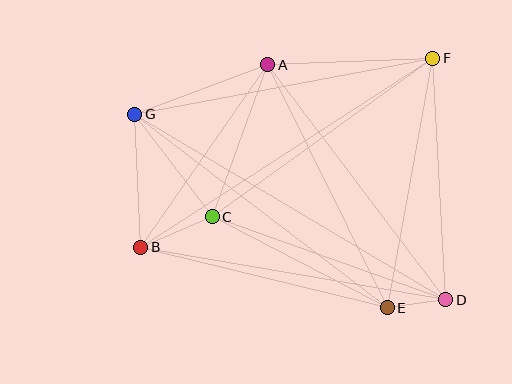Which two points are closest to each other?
Points D and E are closest to each other.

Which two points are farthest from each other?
Points D and G are farthest from each other.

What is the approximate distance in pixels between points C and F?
The distance between C and F is approximately 272 pixels.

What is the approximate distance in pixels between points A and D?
The distance between A and D is approximately 295 pixels.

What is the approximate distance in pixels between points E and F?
The distance between E and F is approximately 254 pixels.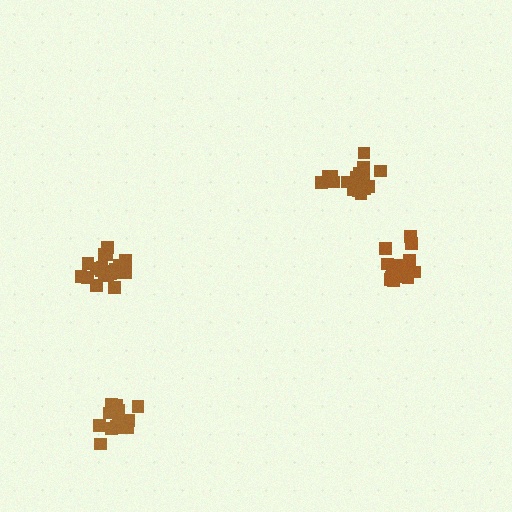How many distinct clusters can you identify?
There are 4 distinct clusters.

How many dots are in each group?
Group 1: 16 dots, Group 2: 14 dots, Group 3: 19 dots, Group 4: 20 dots (69 total).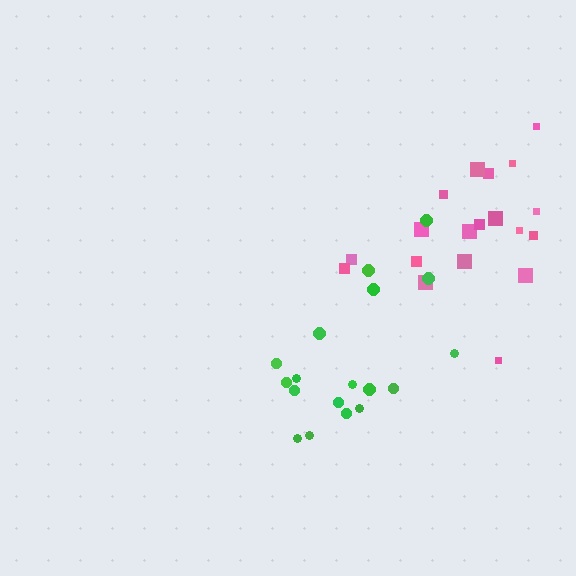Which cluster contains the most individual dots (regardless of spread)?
Pink (19).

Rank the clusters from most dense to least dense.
pink, green.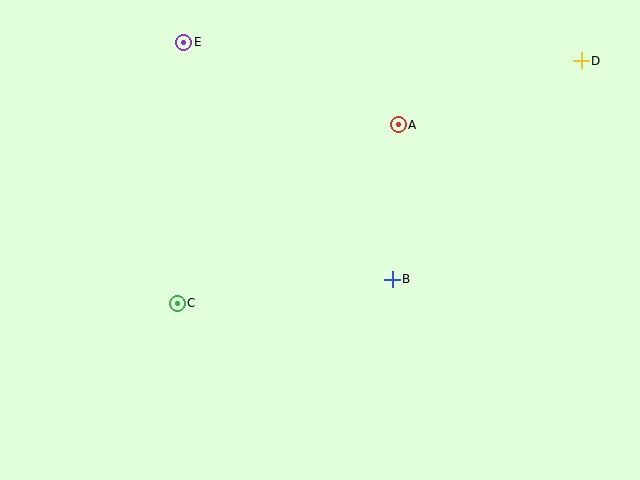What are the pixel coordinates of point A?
Point A is at (398, 125).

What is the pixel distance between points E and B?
The distance between E and B is 316 pixels.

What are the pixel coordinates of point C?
Point C is at (177, 303).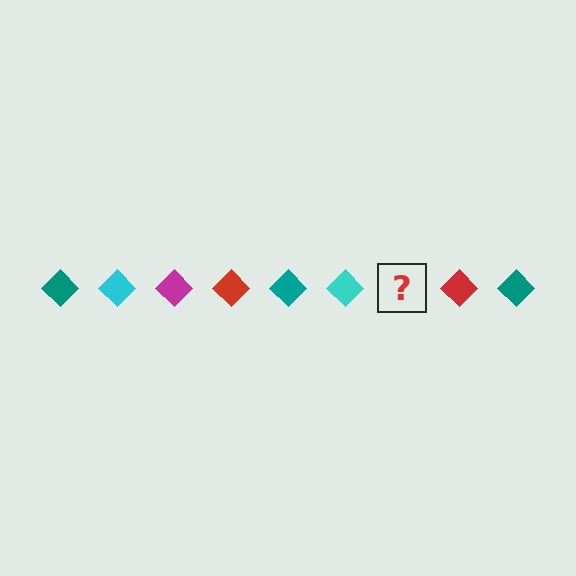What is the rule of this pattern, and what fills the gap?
The rule is that the pattern cycles through teal, cyan, magenta, red diamonds. The gap should be filled with a magenta diamond.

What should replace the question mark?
The question mark should be replaced with a magenta diamond.